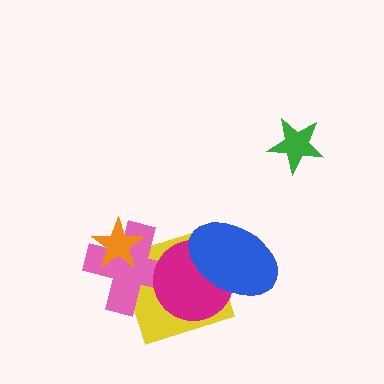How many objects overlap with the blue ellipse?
2 objects overlap with the blue ellipse.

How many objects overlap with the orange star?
1 object overlaps with the orange star.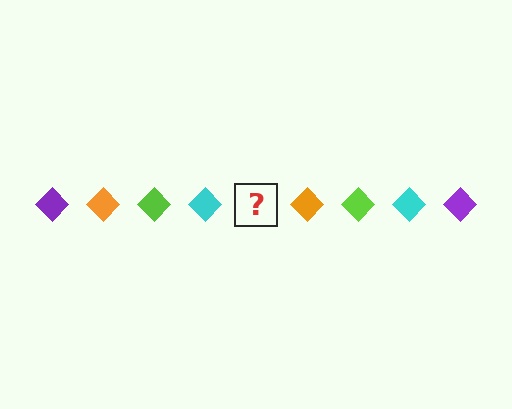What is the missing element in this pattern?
The missing element is a purple diamond.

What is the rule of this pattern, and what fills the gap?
The rule is that the pattern cycles through purple, orange, lime, cyan diamonds. The gap should be filled with a purple diamond.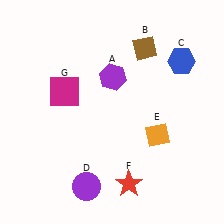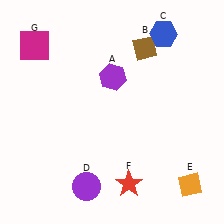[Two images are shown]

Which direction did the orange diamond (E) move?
The orange diamond (E) moved down.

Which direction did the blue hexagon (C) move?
The blue hexagon (C) moved up.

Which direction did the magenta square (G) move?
The magenta square (G) moved up.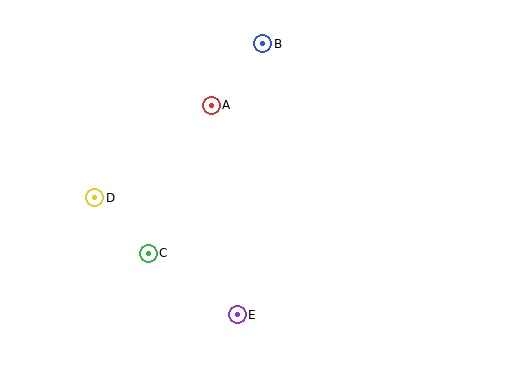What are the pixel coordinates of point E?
Point E is at (237, 315).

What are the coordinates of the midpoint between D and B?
The midpoint between D and B is at (179, 121).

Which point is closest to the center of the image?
Point A at (211, 105) is closest to the center.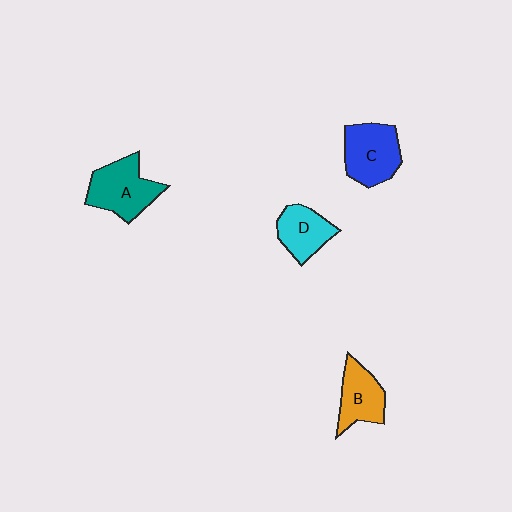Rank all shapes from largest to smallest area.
From largest to smallest: A (teal), C (blue), B (orange), D (cyan).